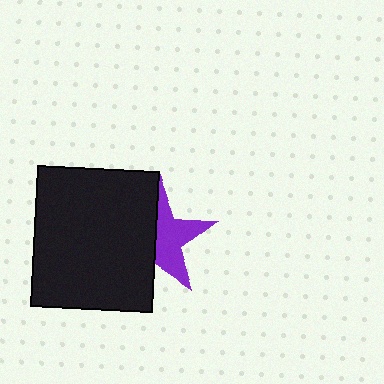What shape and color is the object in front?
The object in front is a black rectangle.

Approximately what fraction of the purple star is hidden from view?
Roughly 50% of the purple star is hidden behind the black rectangle.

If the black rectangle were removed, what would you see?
You would see the complete purple star.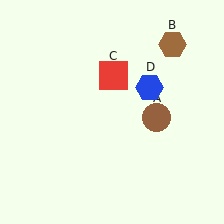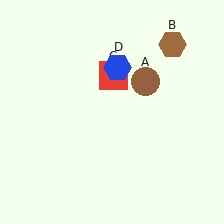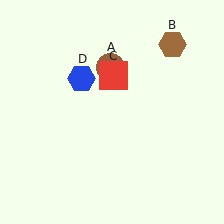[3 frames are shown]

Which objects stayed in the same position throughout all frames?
Brown hexagon (object B) and red square (object C) remained stationary.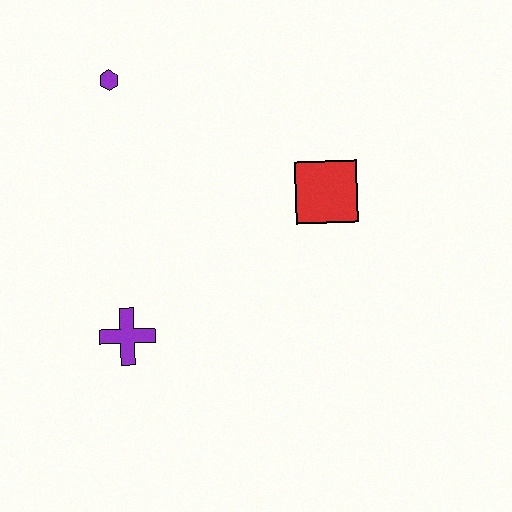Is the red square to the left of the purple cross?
No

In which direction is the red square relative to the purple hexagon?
The red square is to the right of the purple hexagon.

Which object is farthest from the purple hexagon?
The purple cross is farthest from the purple hexagon.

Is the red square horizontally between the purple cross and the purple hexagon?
No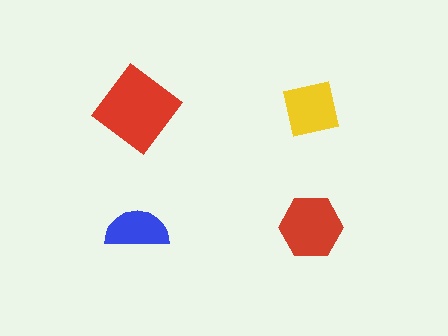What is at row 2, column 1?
A blue semicircle.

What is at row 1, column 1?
A red diamond.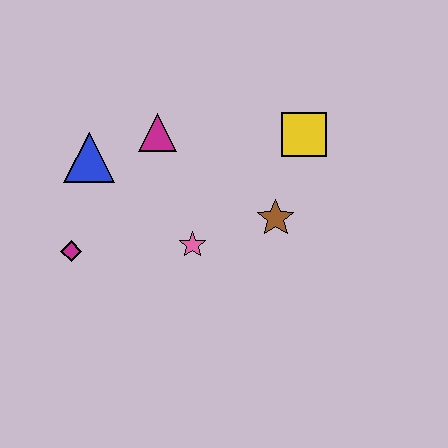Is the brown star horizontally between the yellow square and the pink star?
Yes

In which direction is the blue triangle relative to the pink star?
The blue triangle is to the left of the pink star.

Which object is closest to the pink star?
The brown star is closest to the pink star.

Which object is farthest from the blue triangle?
The yellow square is farthest from the blue triangle.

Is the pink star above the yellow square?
No